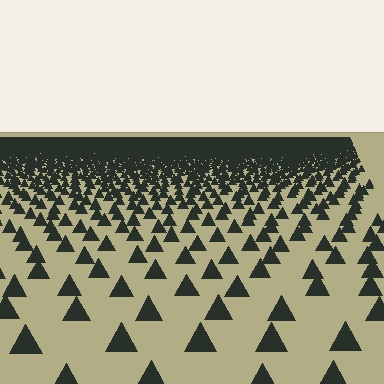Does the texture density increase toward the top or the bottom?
Density increases toward the top.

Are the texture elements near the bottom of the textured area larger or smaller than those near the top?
Larger. Near the bottom, elements are closer to the viewer and appear at a bigger on-screen size.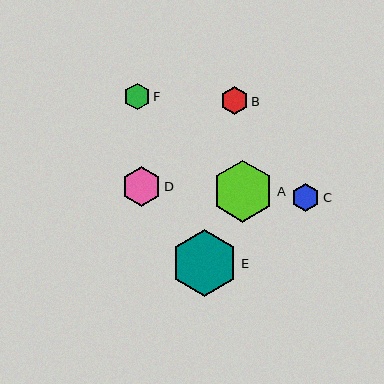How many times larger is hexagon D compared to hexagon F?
Hexagon D is approximately 1.5 times the size of hexagon F.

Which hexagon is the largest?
Hexagon E is the largest with a size of approximately 67 pixels.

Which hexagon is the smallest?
Hexagon F is the smallest with a size of approximately 27 pixels.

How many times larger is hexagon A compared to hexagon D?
Hexagon A is approximately 1.6 times the size of hexagon D.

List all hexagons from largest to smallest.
From largest to smallest: E, A, D, B, C, F.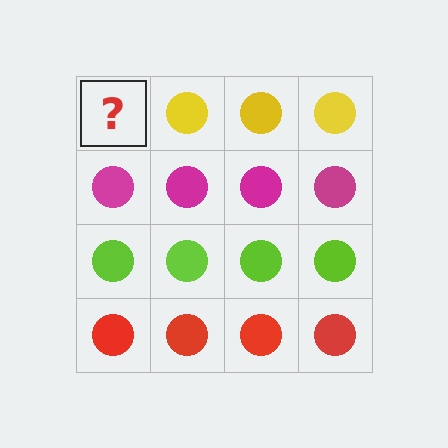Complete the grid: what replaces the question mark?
The question mark should be replaced with a yellow circle.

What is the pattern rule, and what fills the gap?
The rule is that each row has a consistent color. The gap should be filled with a yellow circle.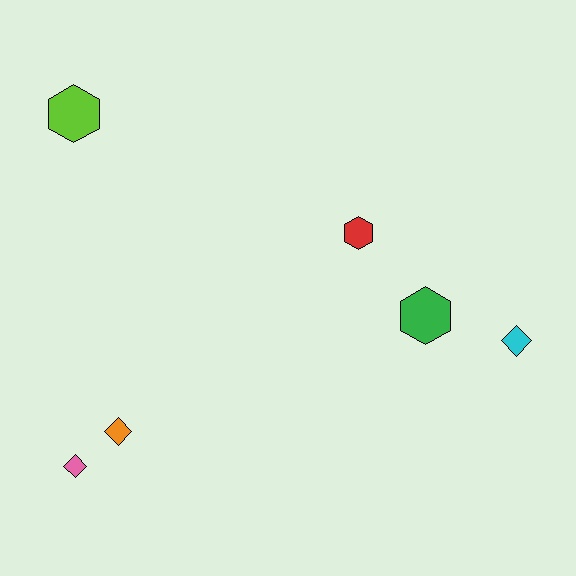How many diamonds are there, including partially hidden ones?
There are 3 diamonds.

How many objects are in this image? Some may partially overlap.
There are 6 objects.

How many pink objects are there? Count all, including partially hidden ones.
There is 1 pink object.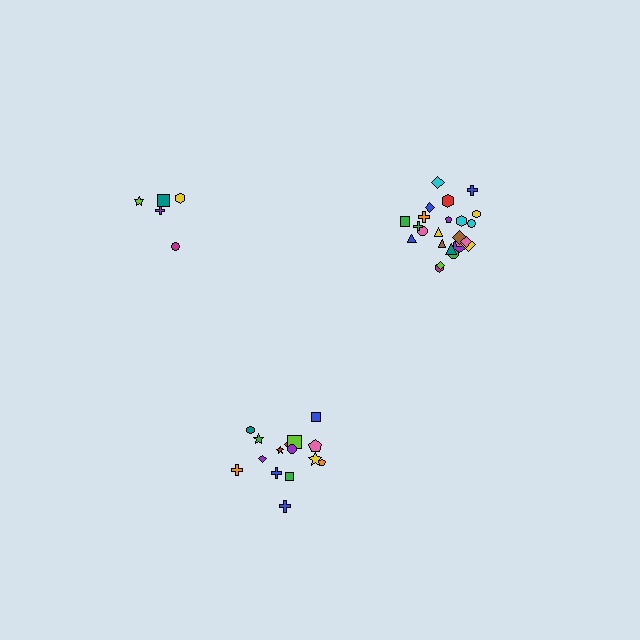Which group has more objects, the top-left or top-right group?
The top-right group.